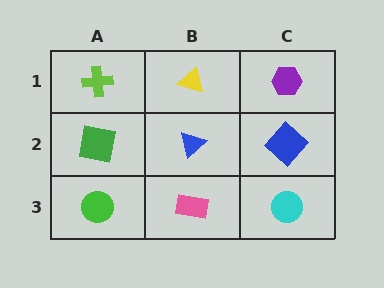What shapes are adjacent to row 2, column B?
A yellow triangle (row 1, column B), a pink rectangle (row 3, column B), a green square (row 2, column A), a blue diamond (row 2, column C).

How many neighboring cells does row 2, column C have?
3.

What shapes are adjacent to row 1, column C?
A blue diamond (row 2, column C), a yellow triangle (row 1, column B).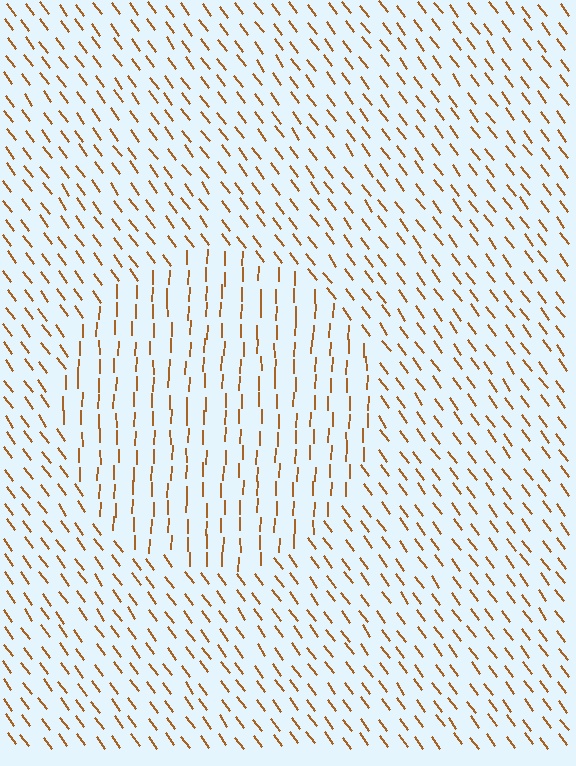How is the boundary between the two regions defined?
The boundary is defined purely by a change in line orientation (approximately 38 degrees difference). All lines are the same color and thickness.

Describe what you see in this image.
The image is filled with small brown line segments. A circle region in the image has lines oriented differently from the surrounding lines, creating a visible texture boundary.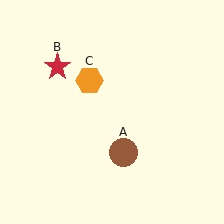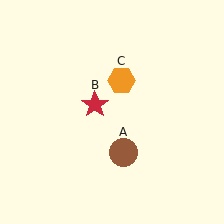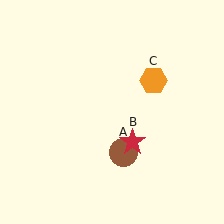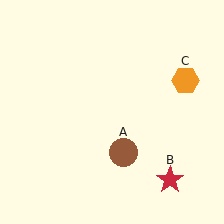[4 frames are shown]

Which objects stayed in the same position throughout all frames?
Brown circle (object A) remained stationary.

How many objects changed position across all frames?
2 objects changed position: red star (object B), orange hexagon (object C).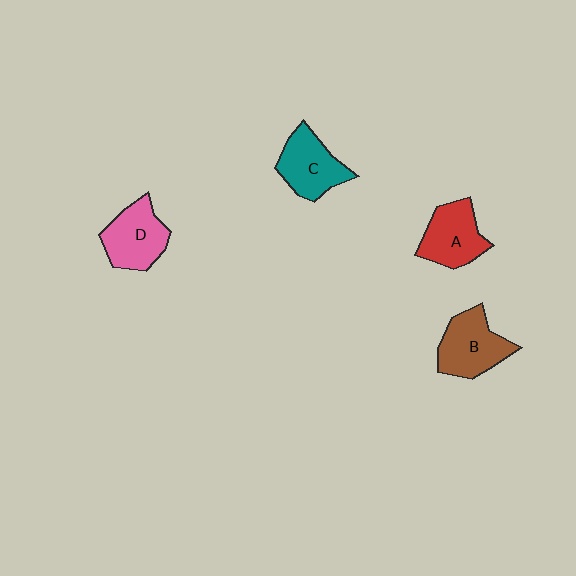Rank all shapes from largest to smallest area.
From largest to smallest: B (brown), D (pink), C (teal), A (red).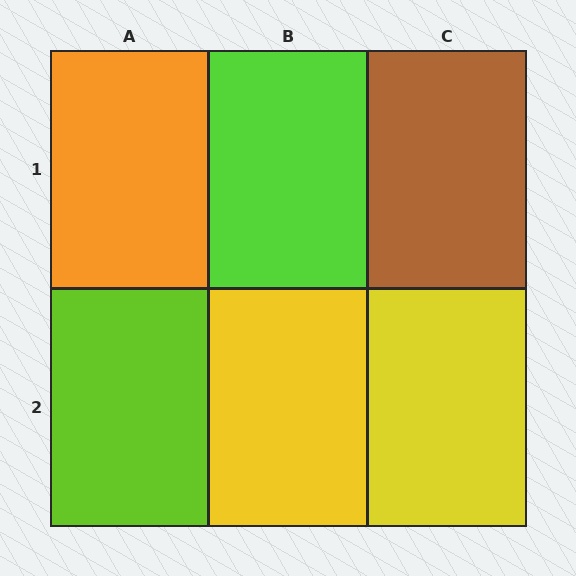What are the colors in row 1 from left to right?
Orange, lime, brown.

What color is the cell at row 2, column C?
Yellow.